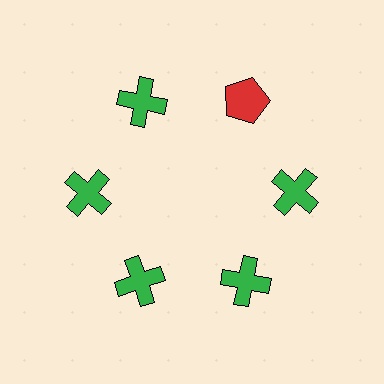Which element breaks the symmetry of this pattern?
The red pentagon at roughly the 1 o'clock position breaks the symmetry. All other shapes are green crosses.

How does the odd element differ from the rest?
It differs in both color (red instead of green) and shape (pentagon instead of cross).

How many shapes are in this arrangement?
There are 6 shapes arranged in a ring pattern.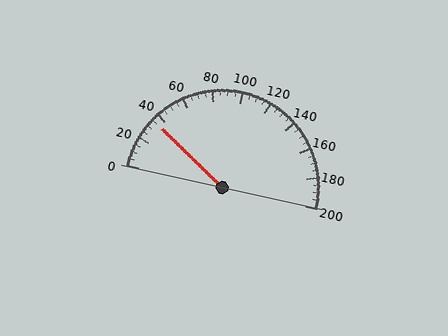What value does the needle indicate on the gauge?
The needle indicates approximately 35.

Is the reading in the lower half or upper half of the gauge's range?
The reading is in the lower half of the range (0 to 200).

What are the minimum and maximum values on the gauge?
The gauge ranges from 0 to 200.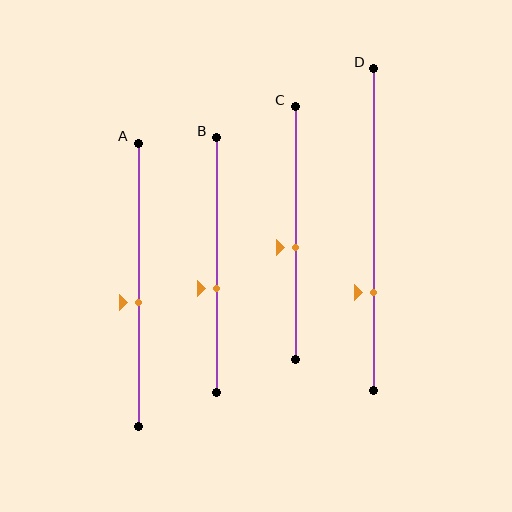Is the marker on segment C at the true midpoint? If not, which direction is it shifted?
No, the marker on segment C is shifted downward by about 6% of the segment length.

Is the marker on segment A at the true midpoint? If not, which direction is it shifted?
No, the marker on segment A is shifted downward by about 6% of the segment length.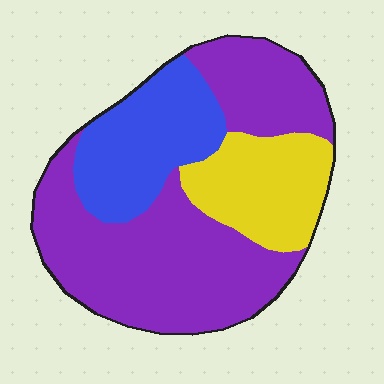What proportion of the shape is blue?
Blue takes up about one quarter (1/4) of the shape.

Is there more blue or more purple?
Purple.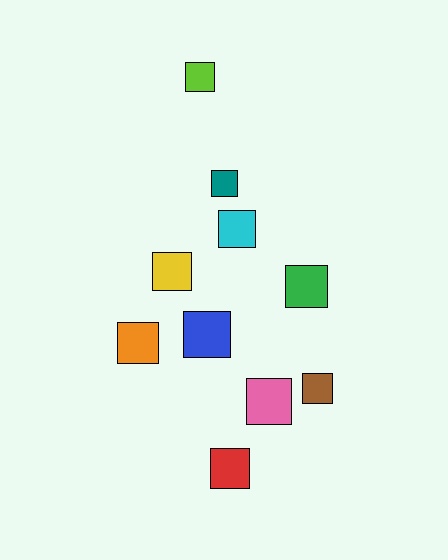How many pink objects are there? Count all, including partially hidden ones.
There is 1 pink object.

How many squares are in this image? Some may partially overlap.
There are 10 squares.